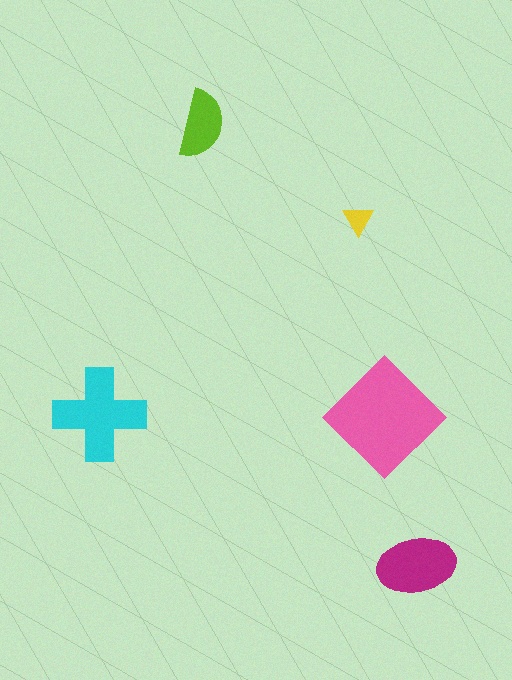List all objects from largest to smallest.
The pink diamond, the cyan cross, the magenta ellipse, the lime semicircle, the yellow triangle.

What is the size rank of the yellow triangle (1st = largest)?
5th.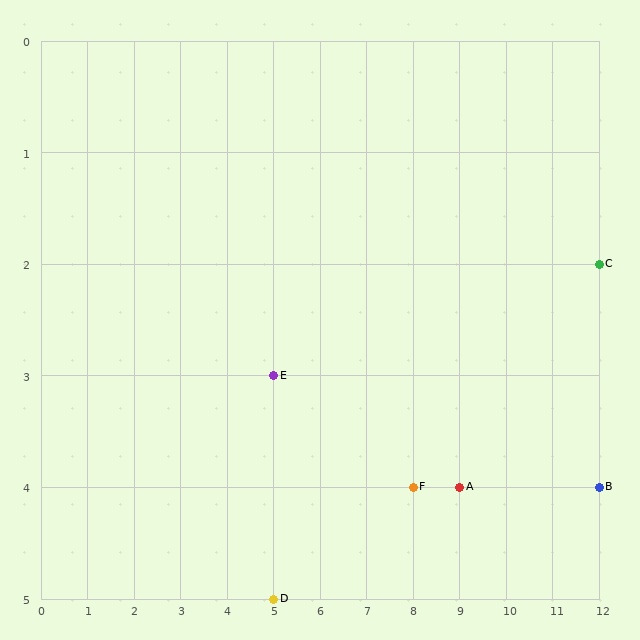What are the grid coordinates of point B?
Point B is at grid coordinates (12, 4).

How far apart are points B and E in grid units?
Points B and E are 7 columns and 1 row apart (about 7.1 grid units diagonally).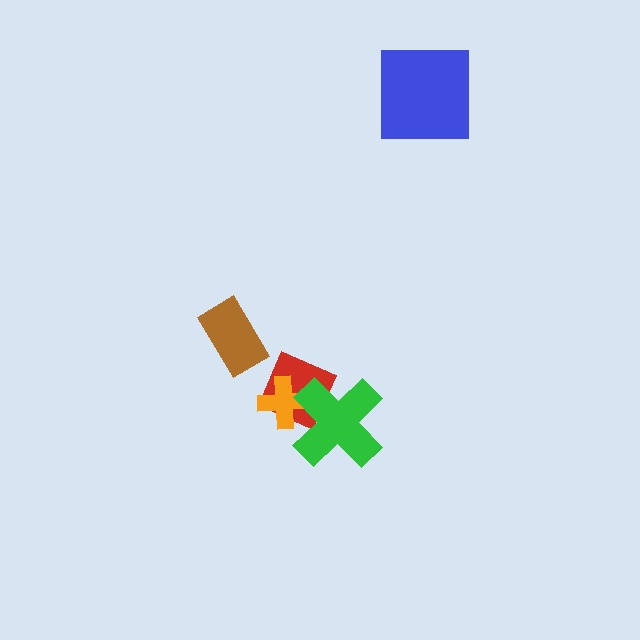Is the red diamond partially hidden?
Yes, it is partially covered by another shape.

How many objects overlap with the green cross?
2 objects overlap with the green cross.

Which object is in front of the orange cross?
The green cross is in front of the orange cross.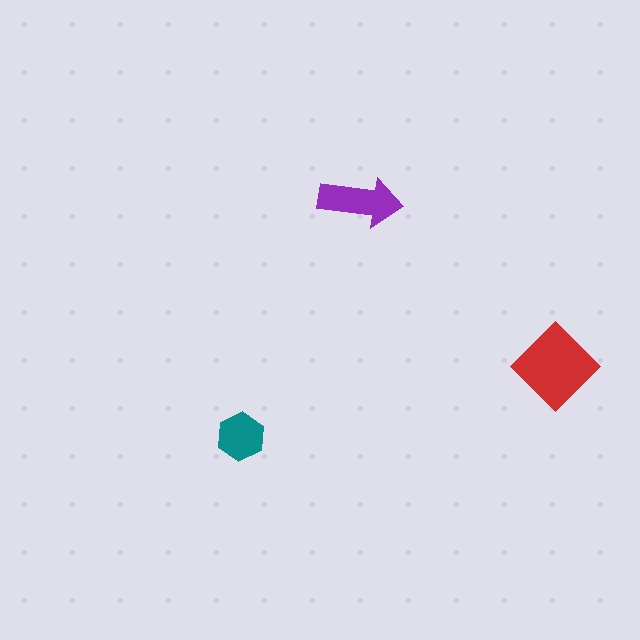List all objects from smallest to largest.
The teal hexagon, the purple arrow, the red diamond.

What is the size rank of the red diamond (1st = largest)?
1st.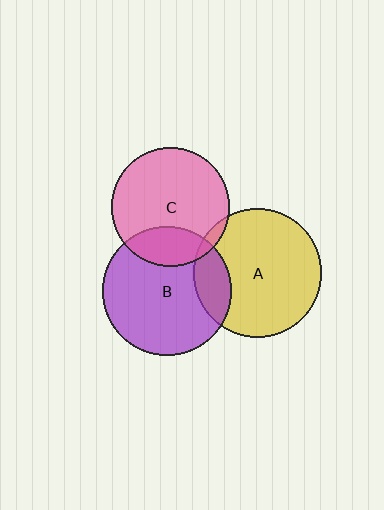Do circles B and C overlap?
Yes.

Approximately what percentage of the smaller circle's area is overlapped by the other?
Approximately 20%.